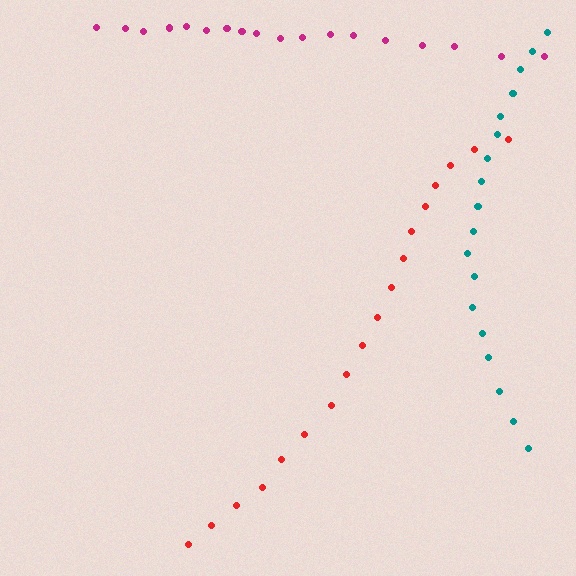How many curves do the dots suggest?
There are 3 distinct paths.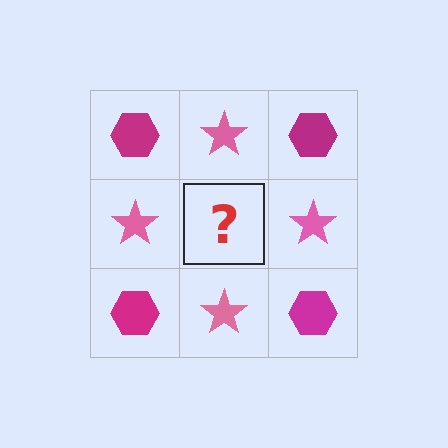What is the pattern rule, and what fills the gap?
The rule is that it alternates magenta hexagon and pink star in a checkerboard pattern. The gap should be filled with a magenta hexagon.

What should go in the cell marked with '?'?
The missing cell should contain a magenta hexagon.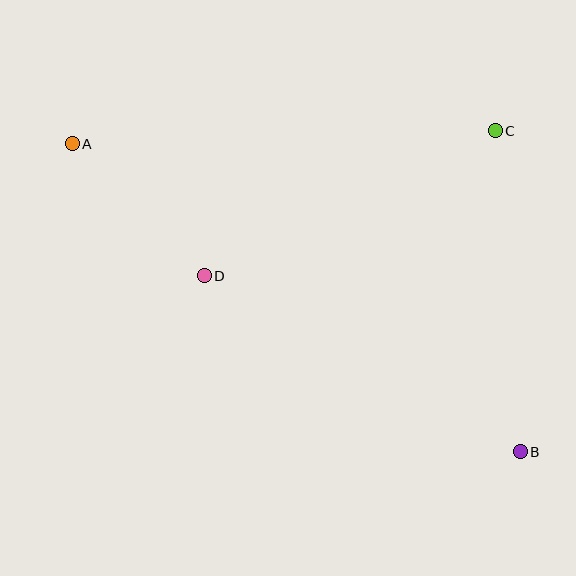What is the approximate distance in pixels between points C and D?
The distance between C and D is approximately 325 pixels.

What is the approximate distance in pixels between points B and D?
The distance between B and D is approximately 361 pixels.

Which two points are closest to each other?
Points A and D are closest to each other.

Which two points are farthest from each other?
Points A and B are farthest from each other.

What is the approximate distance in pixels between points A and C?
The distance between A and C is approximately 423 pixels.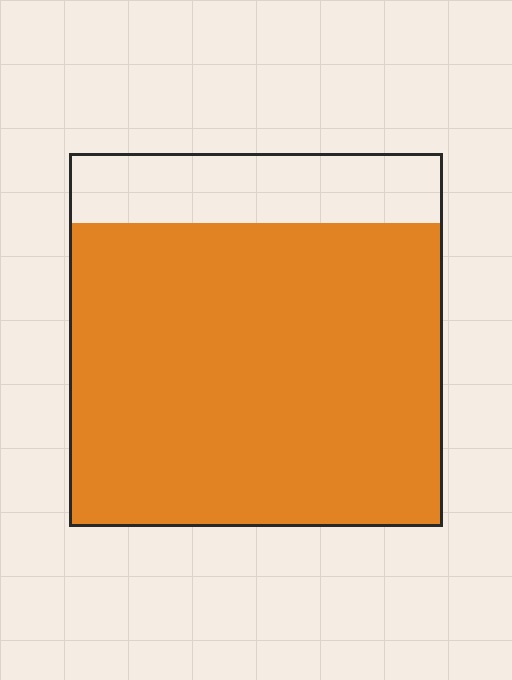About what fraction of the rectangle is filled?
About four fifths (4/5).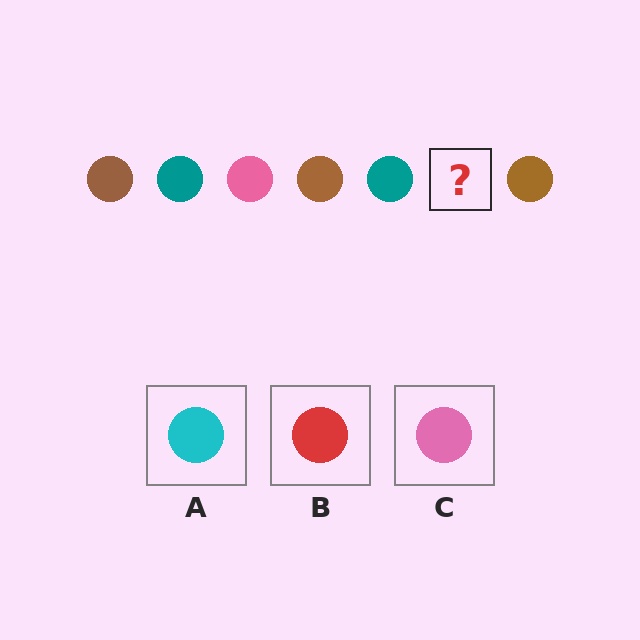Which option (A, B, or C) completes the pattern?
C.